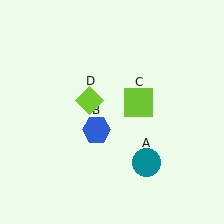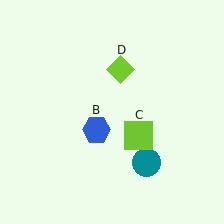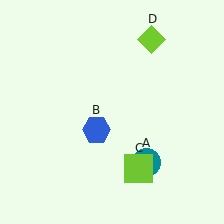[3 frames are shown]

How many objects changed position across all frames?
2 objects changed position: lime square (object C), lime diamond (object D).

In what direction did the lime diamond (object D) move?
The lime diamond (object D) moved up and to the right.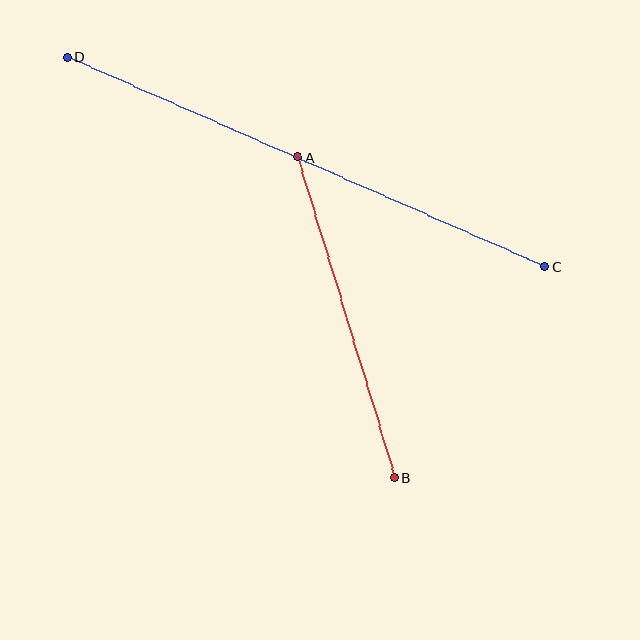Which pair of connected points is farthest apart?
Points C and D are farthest apart.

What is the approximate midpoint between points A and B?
The midpoint is at approximately (346, 318) pixels.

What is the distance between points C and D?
The distance is approximately 521 pixels.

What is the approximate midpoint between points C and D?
The midpoint is at approximately (306, 162) pixels.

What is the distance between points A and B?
The distance is approximately 335 pixels.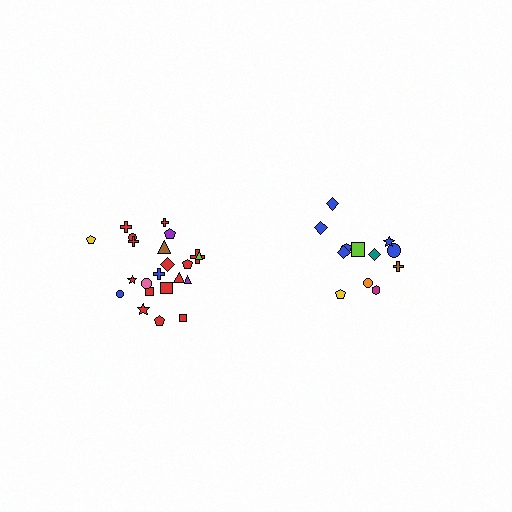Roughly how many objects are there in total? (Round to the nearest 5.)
Roughly 35 objects in total.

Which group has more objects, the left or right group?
The left group.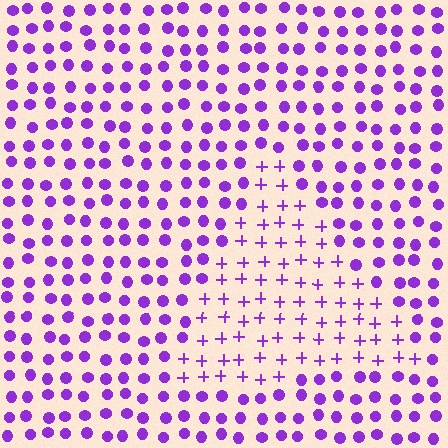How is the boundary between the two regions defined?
The boundary is defined by a change in element shape: plus signs inside vs. circles outside. All elements share the same color and spacing.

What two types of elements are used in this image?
The image uses plus signs inside the triangle region and circles outside it.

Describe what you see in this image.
The image is filled with small purple elements arranged in a uniform grid. A triangle-shaped region contains plus signs, while the surrounding area contains circles. The boundary is defined purely by the change in element shape.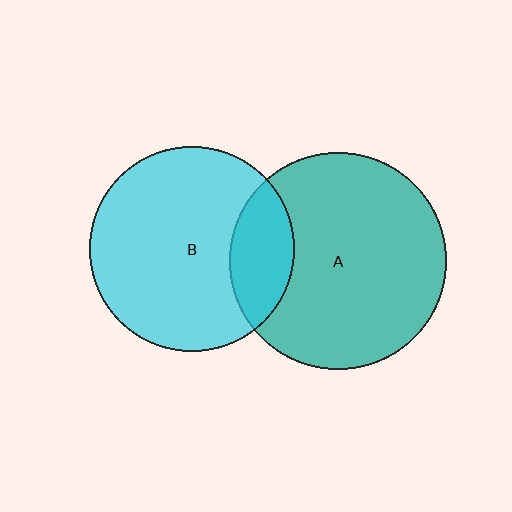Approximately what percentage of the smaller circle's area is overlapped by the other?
Approximately 20%.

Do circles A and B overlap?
Yes.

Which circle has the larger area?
Circle A (teal).